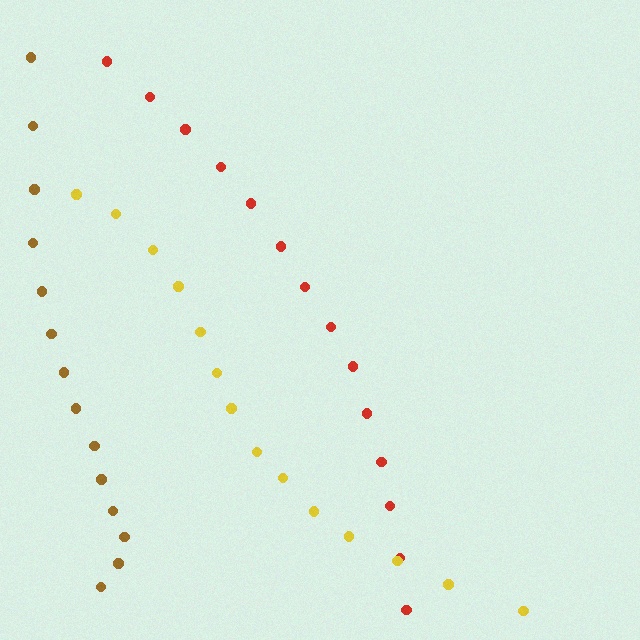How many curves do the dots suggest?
There are 3 distinct paths.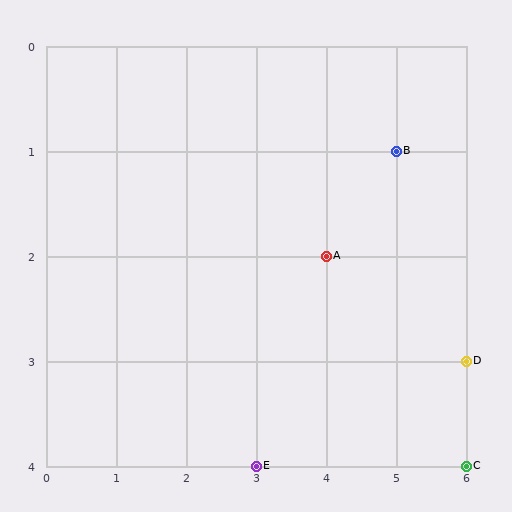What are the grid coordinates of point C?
Point C is at grid coordinates (6, 4).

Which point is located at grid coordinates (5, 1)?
Point B is at (5, 1).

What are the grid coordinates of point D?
Point D is at grid coordinates (6, 3).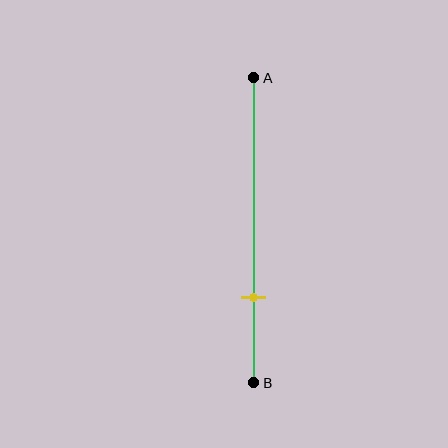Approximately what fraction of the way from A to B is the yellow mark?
The yellow mark is approximately 70% of the way from A to B.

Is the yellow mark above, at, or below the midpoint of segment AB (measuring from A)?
The yellow mark is below the midpoint of segment AB.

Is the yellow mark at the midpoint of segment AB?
No, the mark is at about 70% from A, not at the 50% midpoint.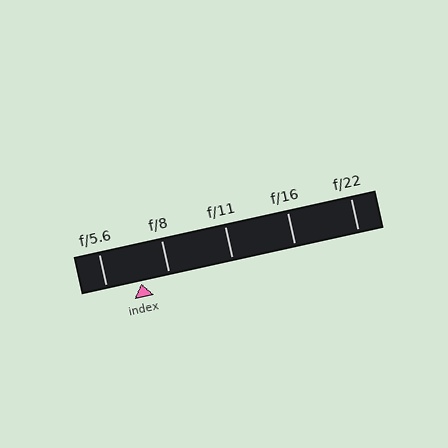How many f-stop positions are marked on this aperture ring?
There are 5 f-stop positions marked.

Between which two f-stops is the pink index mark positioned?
The index mark is between f/5.6 and f/8.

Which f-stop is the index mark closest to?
The index mark is closest to f/8.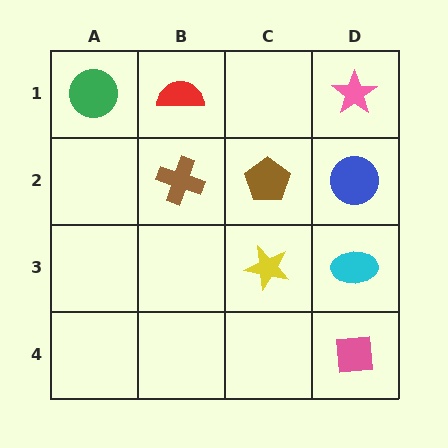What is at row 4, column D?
A pink square.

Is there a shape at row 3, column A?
No, that cell is empty.